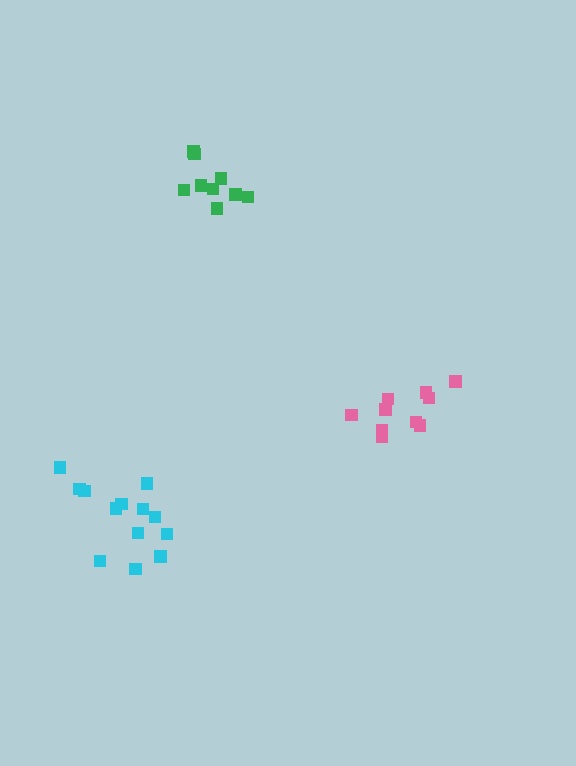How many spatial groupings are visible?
There are 3 spatial groupings.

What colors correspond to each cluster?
The clusters are colored: pink, green, cyan.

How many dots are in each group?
Group 1: 10 dots, Group 2: 10 dots, Group 3: 13 dots (33 total).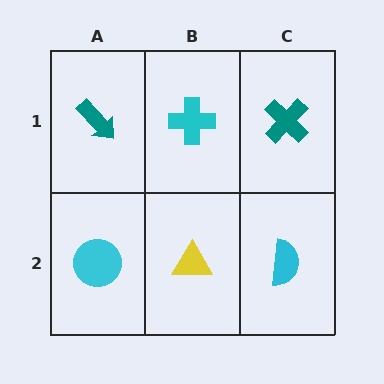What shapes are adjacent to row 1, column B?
A yellow triangle (row 2, column B), a teal arrow (row 1, column A), a teal cross (row 1, column C).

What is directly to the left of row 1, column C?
A cyan cross.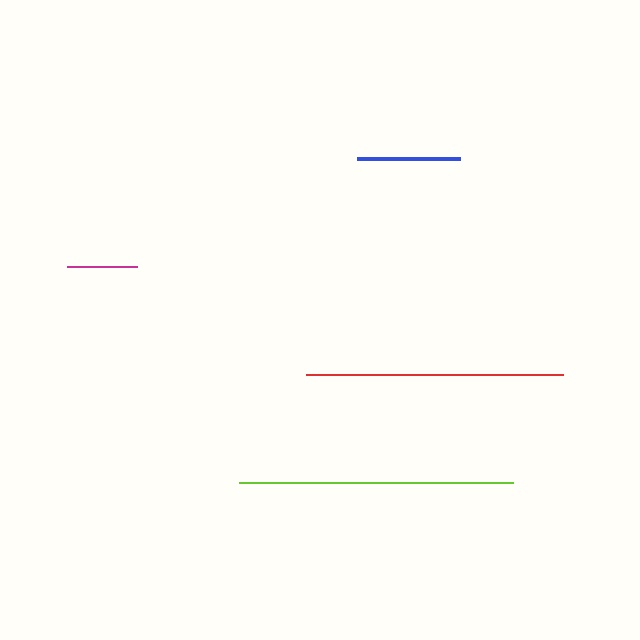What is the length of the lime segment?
The lime segment is approximately 273 pixels long.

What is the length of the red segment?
The red segment is approximately 257 pixels long.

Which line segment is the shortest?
The magenta line is the shortest at approximately 70 pixels.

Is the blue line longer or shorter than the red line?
The red line is longer than the blue line.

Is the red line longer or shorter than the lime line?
The lime line is longer than the red line.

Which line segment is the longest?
The lime line is the longest at approximately 273 pixels.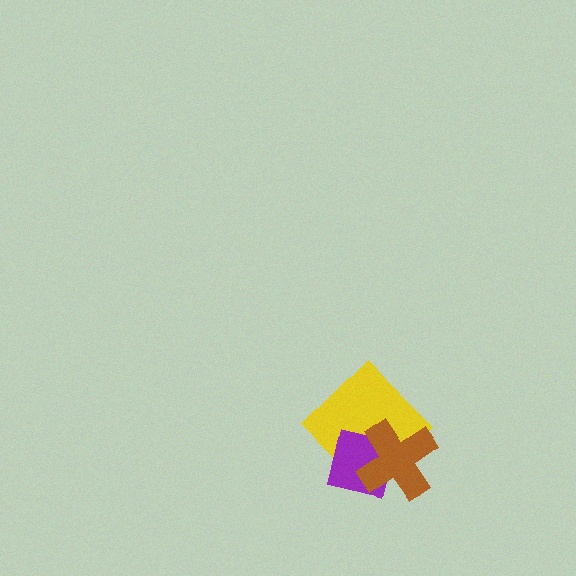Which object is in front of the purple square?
The brown cross is in front of the purple square.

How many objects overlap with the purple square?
2 objects overlap with the purple square.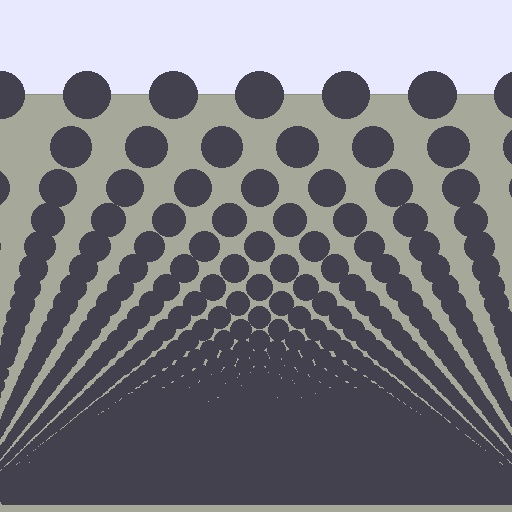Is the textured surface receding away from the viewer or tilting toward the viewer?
The surface appears to tilt toward the viewer. Texture elements get larger and sparser toward the top.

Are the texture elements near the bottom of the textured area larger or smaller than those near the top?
Smaller. The gradient is inverted — elements near the bottom are smaller and denser.